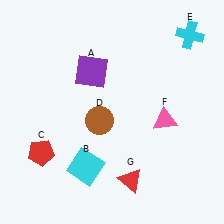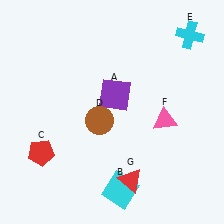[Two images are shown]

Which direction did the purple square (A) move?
The purple square (A) moved down.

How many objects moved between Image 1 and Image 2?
2 objects moved between the two images.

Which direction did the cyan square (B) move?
The cyan square (B) moved right.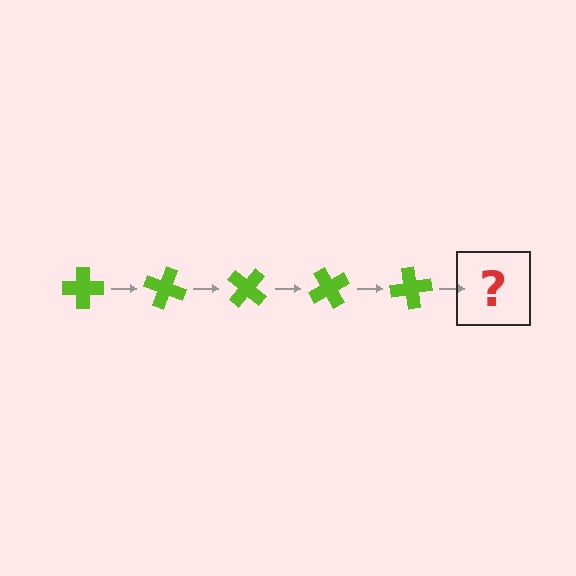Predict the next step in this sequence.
The next step is a lime cross rotated 100 degrees.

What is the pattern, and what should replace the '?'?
The pattern is that the cross rotates 20 degrees each step. The '?' should be a lime cross rotated 100 degrees.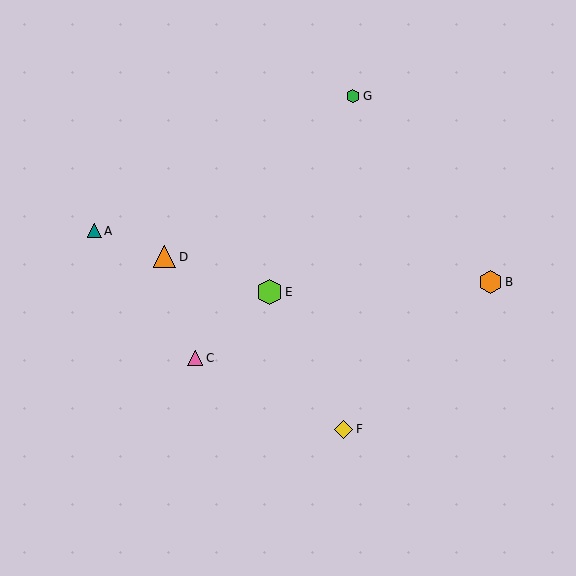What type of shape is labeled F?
Shape F is a yellow diamond.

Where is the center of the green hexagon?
The center of the green hexagon is at (353, 96).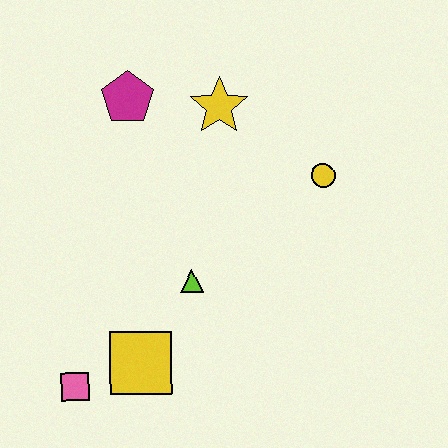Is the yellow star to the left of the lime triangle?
No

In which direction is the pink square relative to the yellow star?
The pink square is below the yellow star.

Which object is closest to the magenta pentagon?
The yellow star is closest to the magenta pentagon.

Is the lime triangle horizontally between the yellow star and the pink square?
Yes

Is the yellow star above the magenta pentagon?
No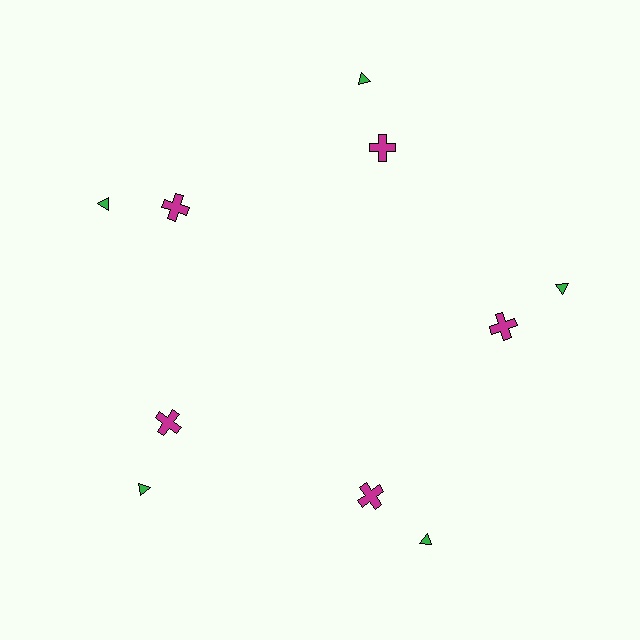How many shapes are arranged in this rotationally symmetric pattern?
There are 10 shapes, arranged in 5 groups of 2.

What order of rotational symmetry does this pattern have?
This pattern has 5-fold rotational symmetry.